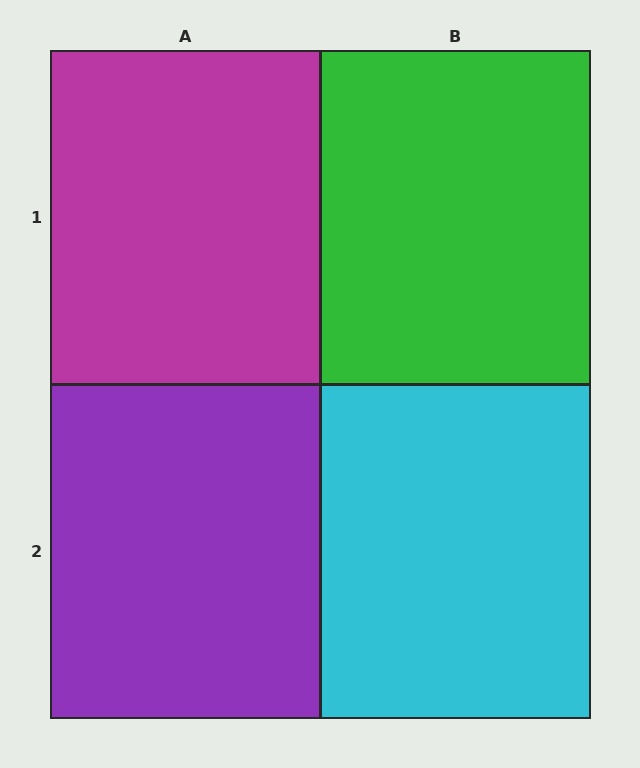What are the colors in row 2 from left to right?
Purple, cyan.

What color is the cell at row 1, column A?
Magenta.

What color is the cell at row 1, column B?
Green.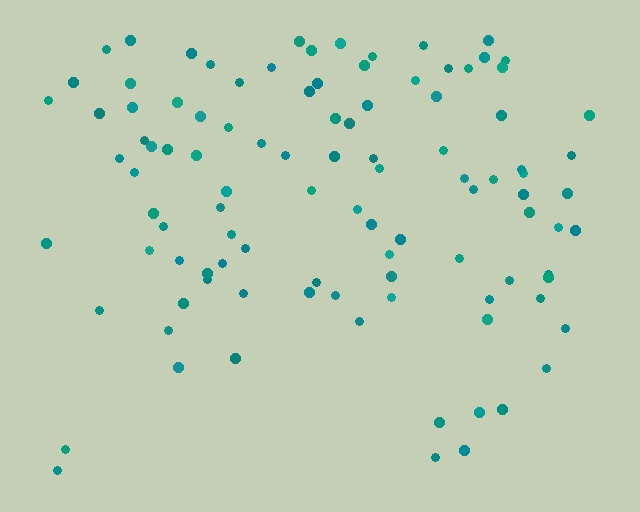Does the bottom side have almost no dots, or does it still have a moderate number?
Still a moderate number, just noticeably fewer than the top.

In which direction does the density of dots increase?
From bottom to top, with the top side densest.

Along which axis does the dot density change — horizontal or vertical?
Vertical.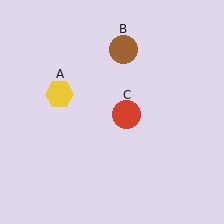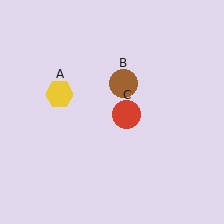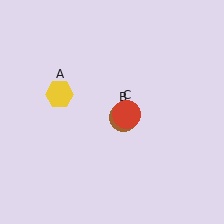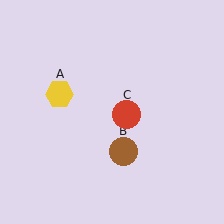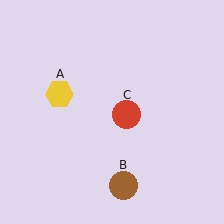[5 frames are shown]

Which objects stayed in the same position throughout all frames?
Yellow hexagon (object A) and red circle (object C) remained stationary.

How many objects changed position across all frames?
1 object changed position: brown circle (object B).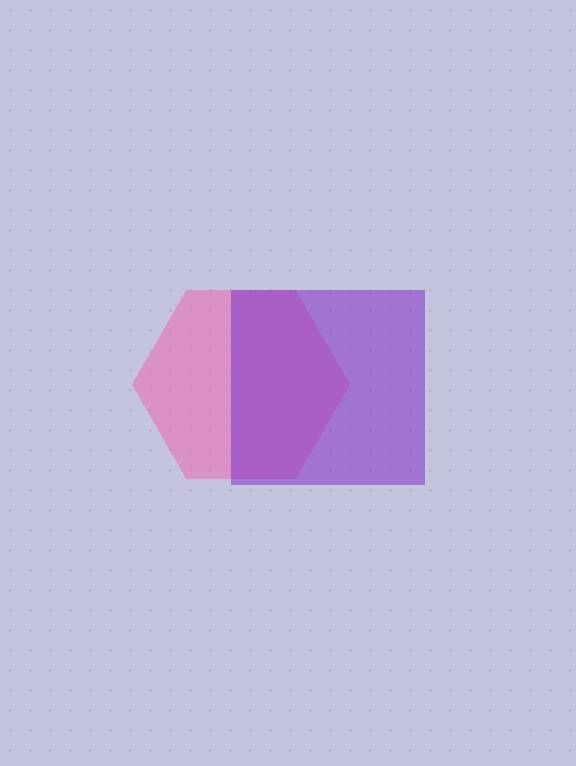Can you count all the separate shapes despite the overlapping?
Yes, there are 2 separate shapes.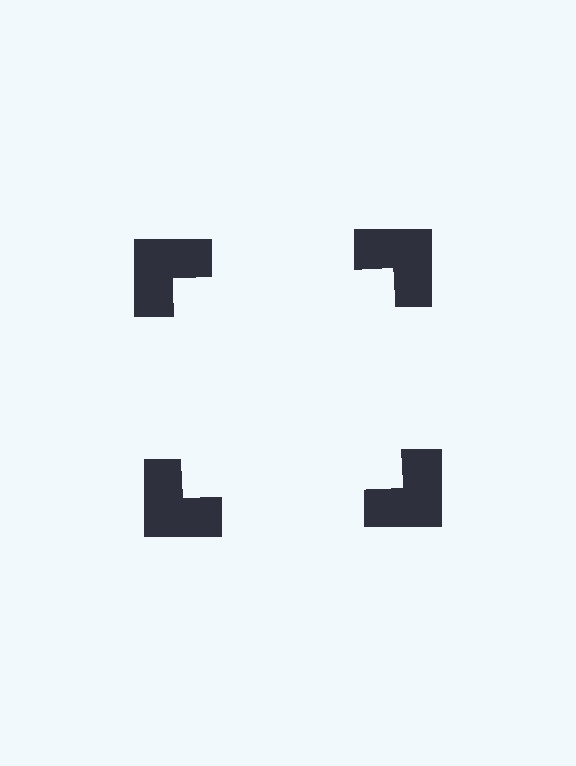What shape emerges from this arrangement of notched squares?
An illusory square — its edges are inferred from the aligned wedge cuts in the notched squares, not physically drawn.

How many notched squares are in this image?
There are 4 — one at each vertex of the illusory square.